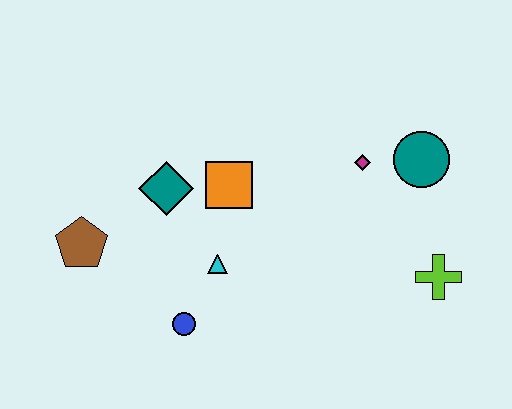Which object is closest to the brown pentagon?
The teal diamond is closest to the brown pentagon.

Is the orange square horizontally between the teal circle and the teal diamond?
Yes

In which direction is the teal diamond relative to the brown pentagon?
The teal diamond is to the right of the brown pentagon.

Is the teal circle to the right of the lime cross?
No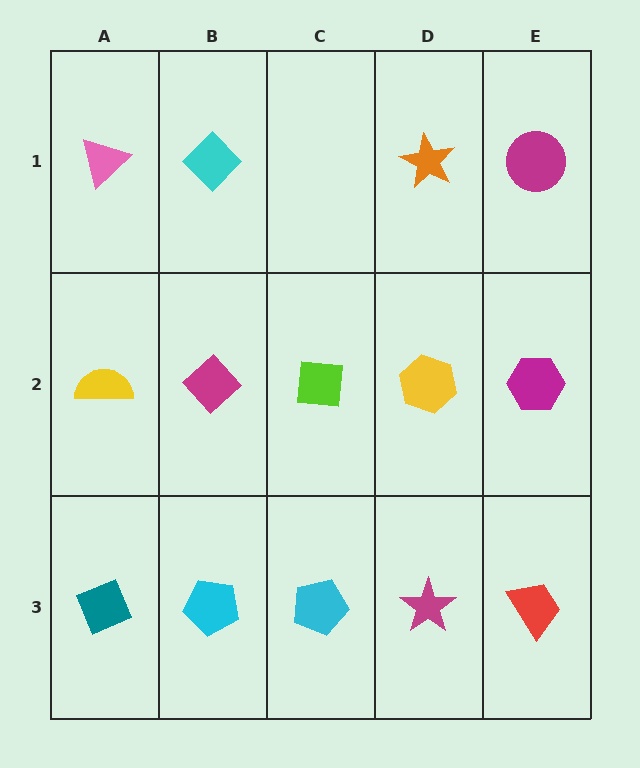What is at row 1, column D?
An orange star.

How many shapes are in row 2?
5 shapes.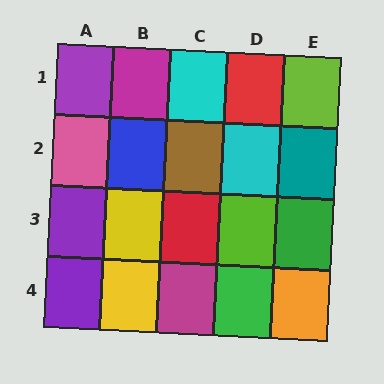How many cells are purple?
3 cells are purple.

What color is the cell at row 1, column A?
Purple.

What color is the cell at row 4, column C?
Magenta.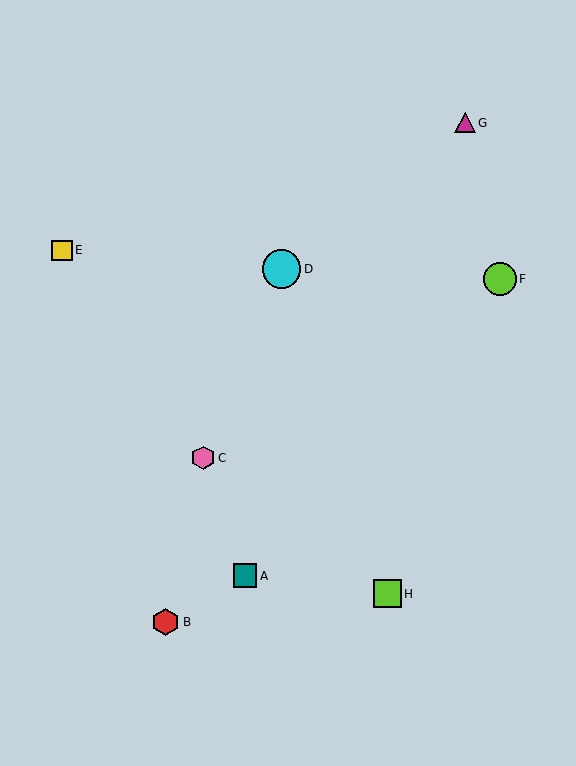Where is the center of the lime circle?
The center of the lime circle is at (500, 279).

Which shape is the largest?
The cyan circle (labeled D) is the largest.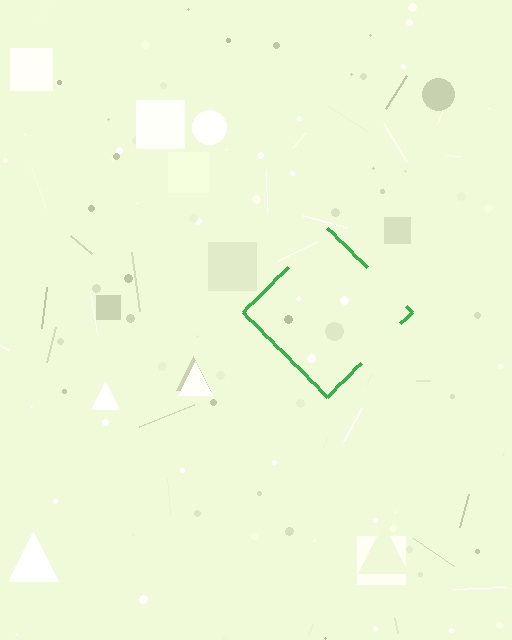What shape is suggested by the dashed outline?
The dashed outline suggests a diamond.